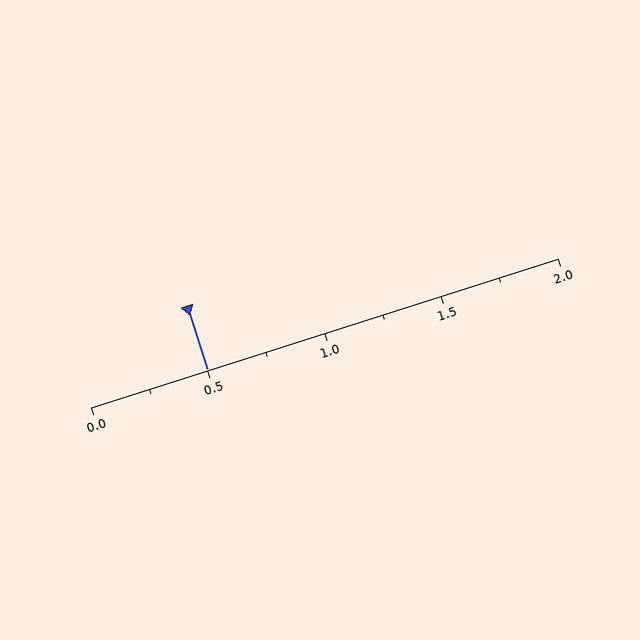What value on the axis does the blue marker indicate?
The marker indicates approximately 0.5.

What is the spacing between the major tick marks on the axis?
The major ticks are spaced 0.5 apart.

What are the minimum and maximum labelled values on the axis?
The axis runs from 0.0 to 2.0.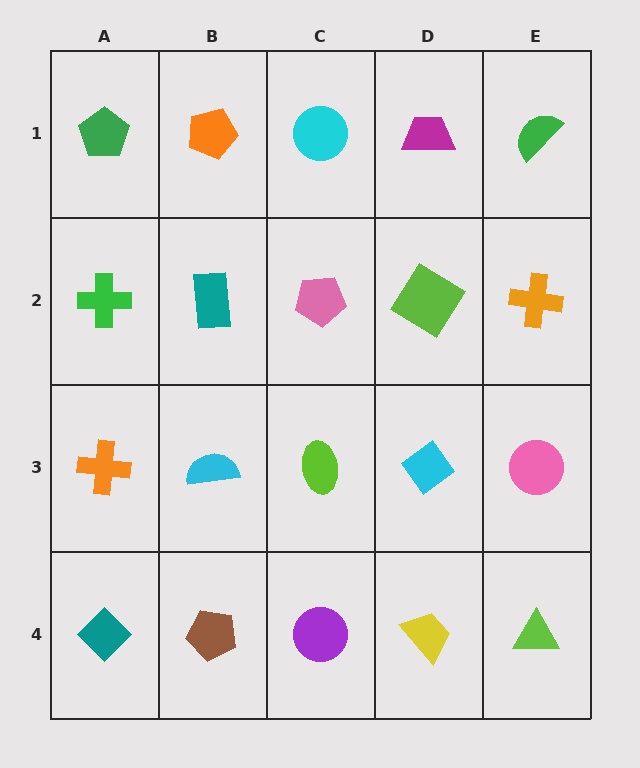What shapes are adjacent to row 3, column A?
A green cross (row 2, column A), a teal diamond (row 4, column A), a cyan semicircle (row 3, column B).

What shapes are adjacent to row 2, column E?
A green semicircle (row 1, column E), a pink circle (row 3, column E), a lime diamond (row 2, column D).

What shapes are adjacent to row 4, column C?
A lime ellipse (row 3, column C), a brown pentagon (row 4, column B), a yellow trapezoid (row 4, column D).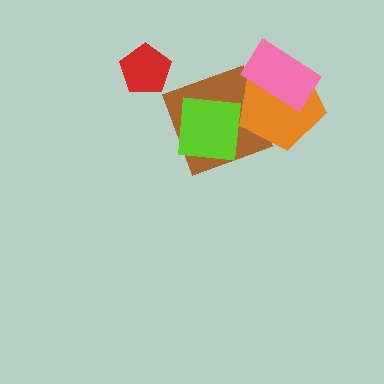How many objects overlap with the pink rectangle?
1 object overlaps with the pink rectangle.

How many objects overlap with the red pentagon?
0 objects overlap with the red pentagon.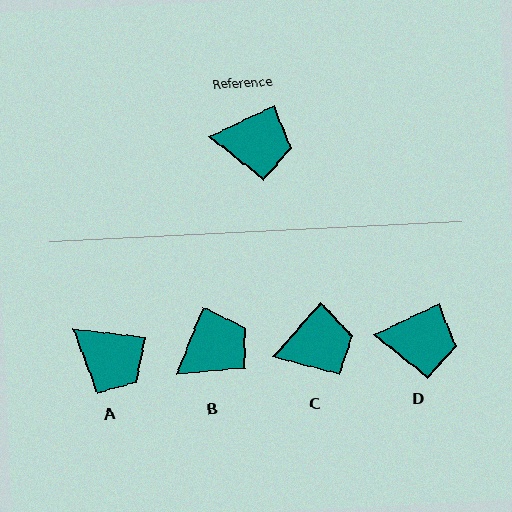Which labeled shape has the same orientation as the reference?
D.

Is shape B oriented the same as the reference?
No, it is off by about 43 degrees.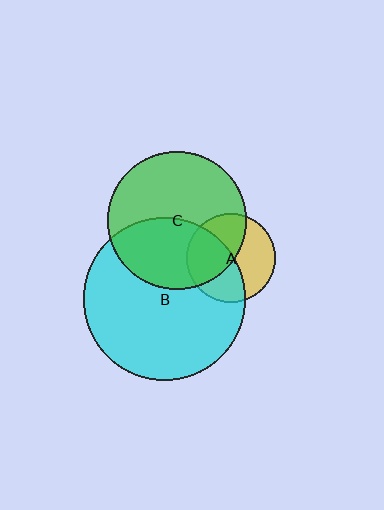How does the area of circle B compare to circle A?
Approximately 3.3 times.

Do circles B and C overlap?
Yes.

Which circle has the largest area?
Circle B (cyan).